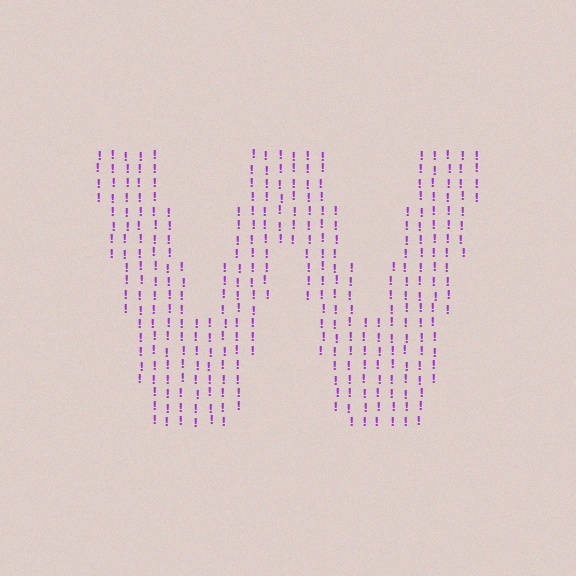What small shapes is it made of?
It is made of small exclamation marks.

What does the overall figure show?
The overall figure shows the letter W.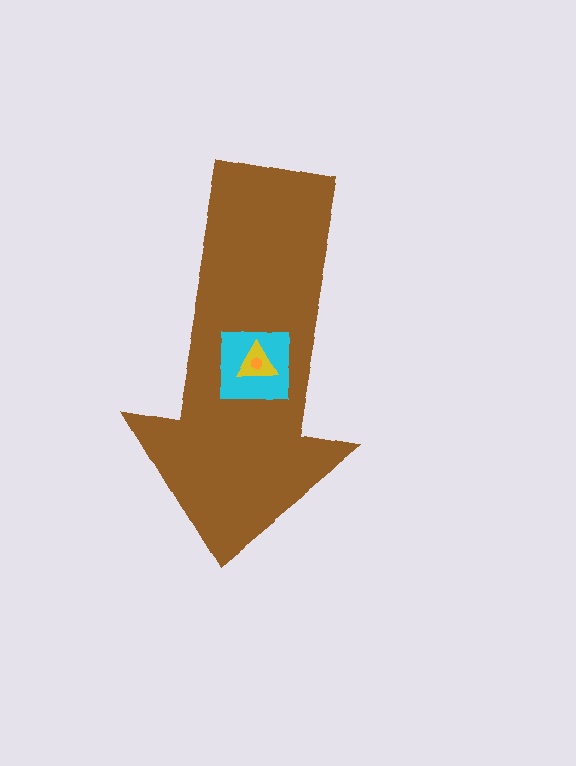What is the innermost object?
The orange hexagon.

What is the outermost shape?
The brown arrow.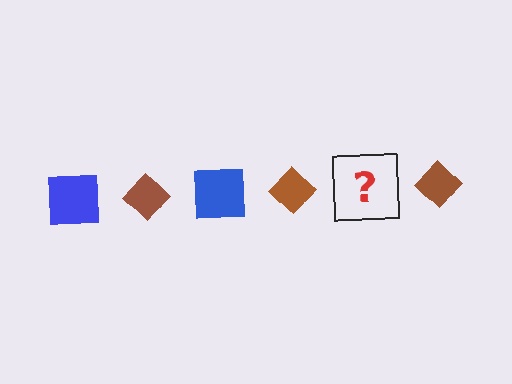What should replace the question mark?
The question mark should be replaced with a blue square.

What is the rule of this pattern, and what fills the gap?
The rule is that the pattern alternates between blue square and brown diamond. The gap should be filled with a blue square.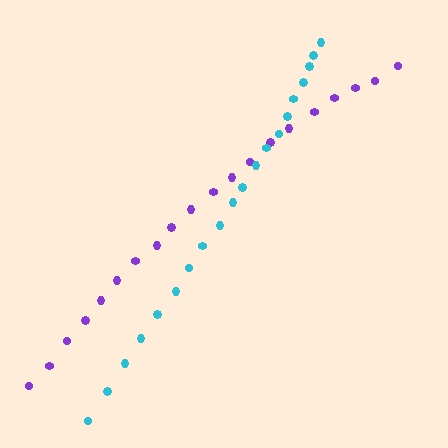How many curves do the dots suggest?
There are 2 distinct paths.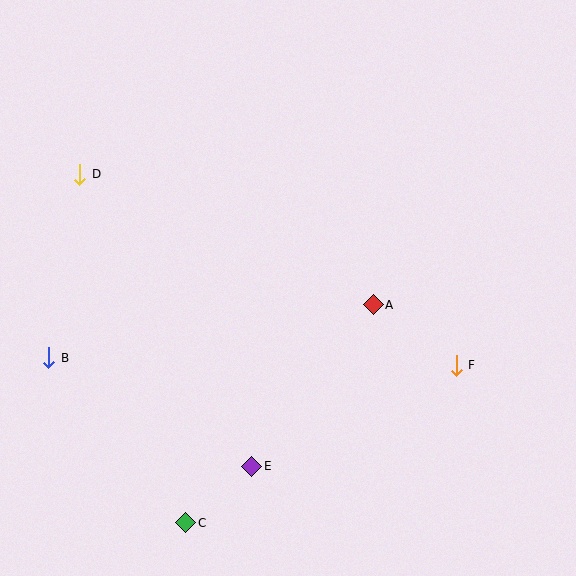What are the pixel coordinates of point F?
Point F is at (456, 365).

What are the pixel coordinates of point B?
Point B is at (49, 358).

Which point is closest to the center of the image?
Point A at (373, 305) is closest to the center.